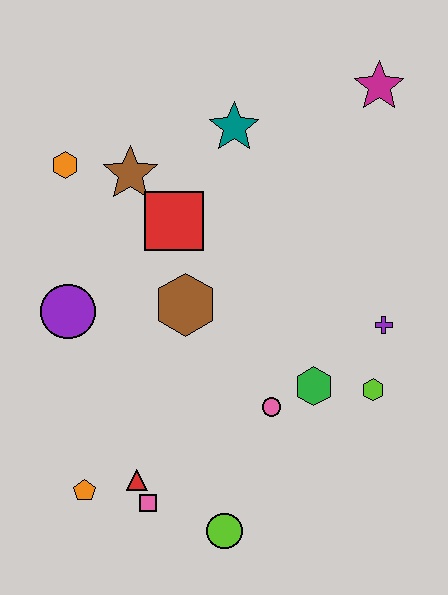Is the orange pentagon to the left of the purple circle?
No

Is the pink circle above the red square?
No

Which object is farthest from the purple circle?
The magenta star is farthest from the purple circle.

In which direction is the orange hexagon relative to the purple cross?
The orange hexagon is to the left of the purple cross.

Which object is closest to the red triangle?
The pink square is closest to the red triangle.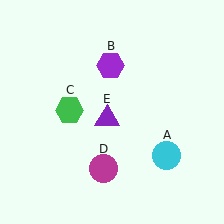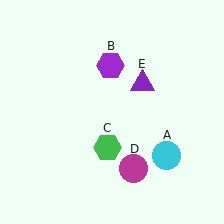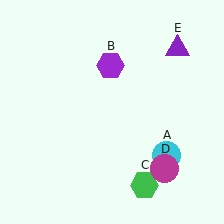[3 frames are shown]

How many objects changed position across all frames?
3 objects changed position: green hexagon (object C), magenta circle (object D), purple triangle (object E).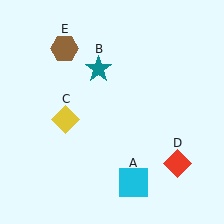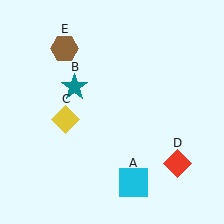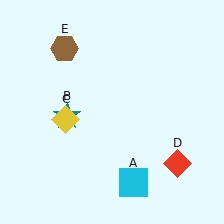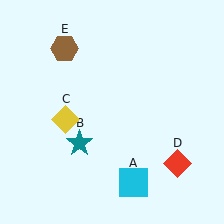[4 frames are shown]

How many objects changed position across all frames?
1 object changed position: teal star (object B).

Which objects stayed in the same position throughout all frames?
Cyan square (object A) and yellow diamond (object C) and red diamond (object D) and brown hexagon (object E) remained stationary.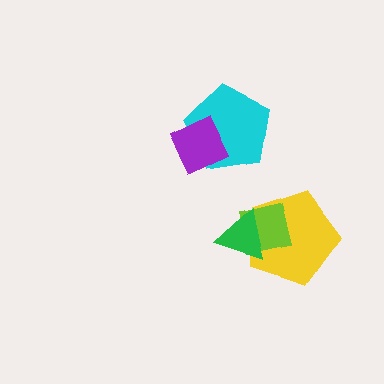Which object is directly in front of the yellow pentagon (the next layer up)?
The lime square is directly in front of the yellow pentagon.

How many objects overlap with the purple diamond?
1 object overlaps with the purple diamond.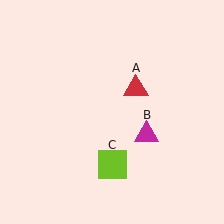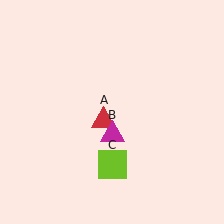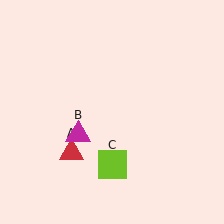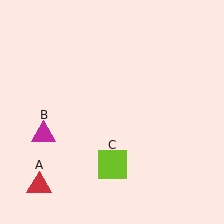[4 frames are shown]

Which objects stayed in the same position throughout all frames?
Lime square (object C) remained stationary.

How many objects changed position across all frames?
2 objects changed position: red triangle (object A), magenta triangle (object B).